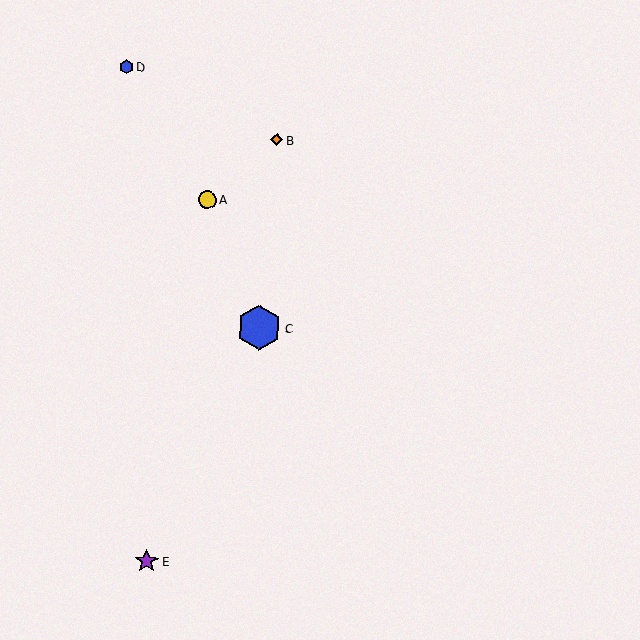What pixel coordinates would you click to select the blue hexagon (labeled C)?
Click at (259, 328) to select the blue hexagon C.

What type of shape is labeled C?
Shape C is a blue hexagon.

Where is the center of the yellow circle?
The center of the yellow circle is at (207, 200).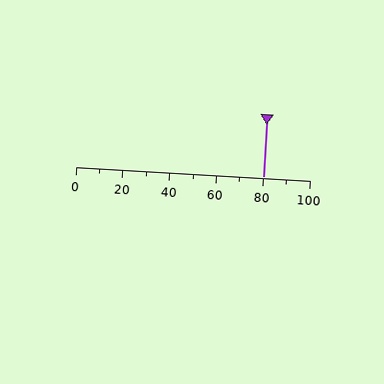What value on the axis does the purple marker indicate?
The marker indicates approximately 80.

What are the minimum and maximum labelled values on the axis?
The axis runs from 0 to 100.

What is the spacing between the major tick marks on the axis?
The major ticks are spaced 20 apart.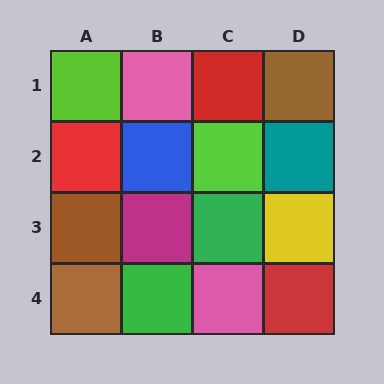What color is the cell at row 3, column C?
Green.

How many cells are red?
3 cells are red.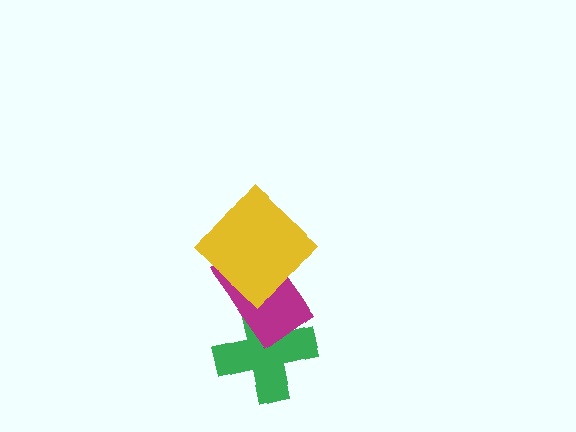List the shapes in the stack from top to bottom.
From top to bottom: the yellow diamond, the magenta rectangle, the green cross.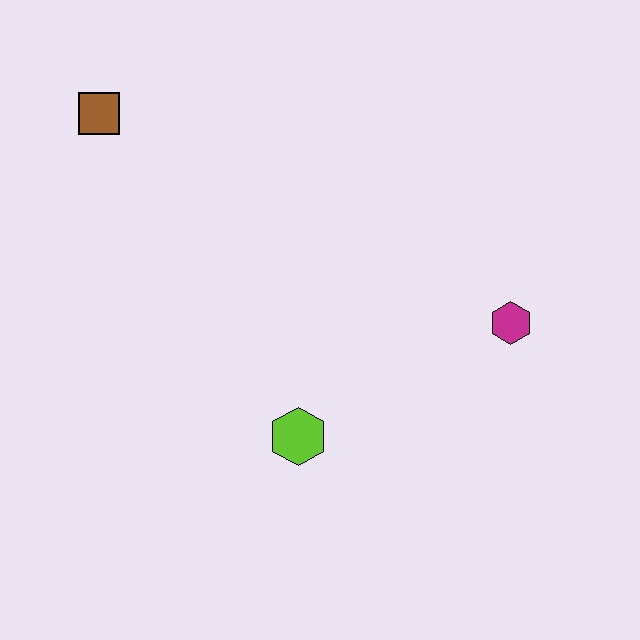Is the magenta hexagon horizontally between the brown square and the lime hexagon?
No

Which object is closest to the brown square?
The lime hexagon is closest to the brown square.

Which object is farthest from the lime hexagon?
The brown square is farthest from the lime hexagon.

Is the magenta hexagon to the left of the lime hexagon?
No